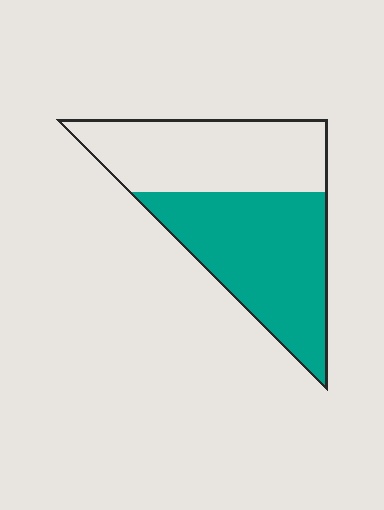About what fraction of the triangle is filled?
About one half (1/2).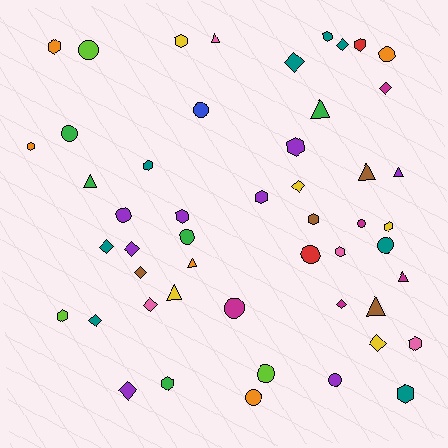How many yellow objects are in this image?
There are 5 yellow objects.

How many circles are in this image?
There are 13 circles.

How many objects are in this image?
There are 50 objects.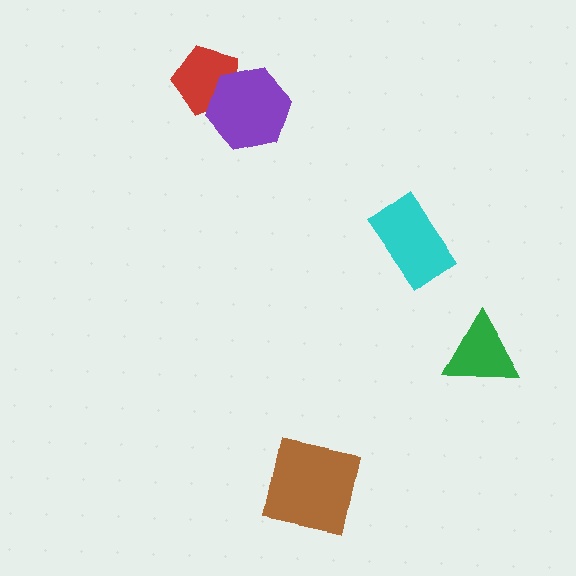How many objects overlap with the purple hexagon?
1 object overlaps with the purple hexagon.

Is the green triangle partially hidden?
No, no other shape covers it.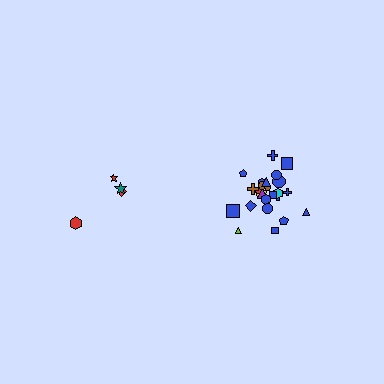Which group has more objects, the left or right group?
The right group.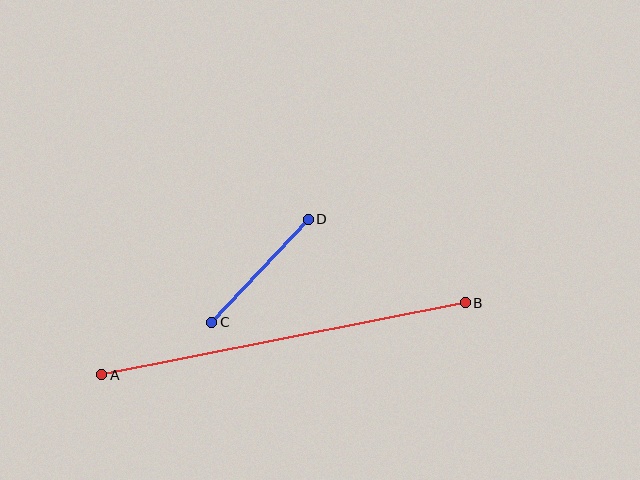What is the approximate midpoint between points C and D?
The midpoint is at approximately (260, 271) pixels.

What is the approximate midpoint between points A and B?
The midpoint is at approximately (283, 339) pixels.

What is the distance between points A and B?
The distance is approximately 370 pixels.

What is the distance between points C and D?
The distance is approximately 141 pixels.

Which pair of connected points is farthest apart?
Points A and B are farthest apart.